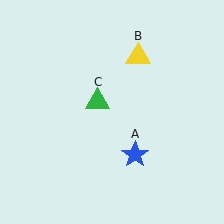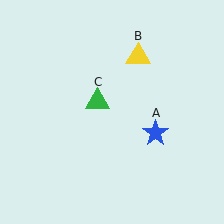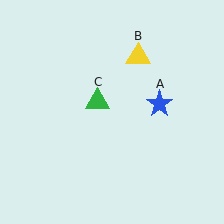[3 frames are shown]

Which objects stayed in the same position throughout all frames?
Yellow triangle (object B) and green triangle (object C) remained stationary.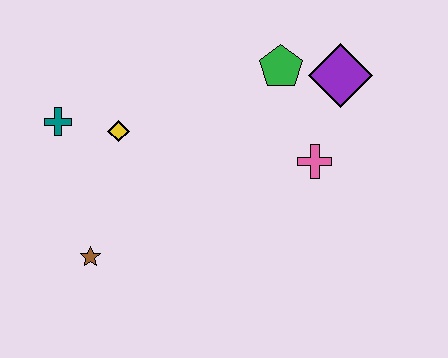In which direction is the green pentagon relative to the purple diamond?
The green pentagon is to the left of the purple diamond.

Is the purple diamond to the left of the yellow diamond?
No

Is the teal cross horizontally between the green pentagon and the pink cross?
No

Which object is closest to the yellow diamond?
The teal cross is closest to the yellow diamond.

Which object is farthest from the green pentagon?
The brown star is farthest from the green pentagon.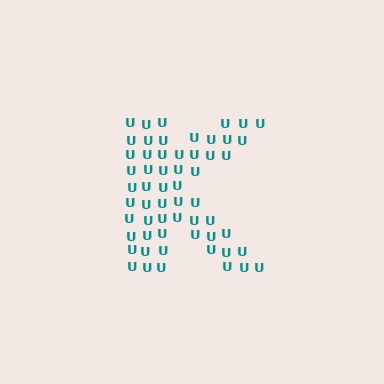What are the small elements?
The small elements are letter U's.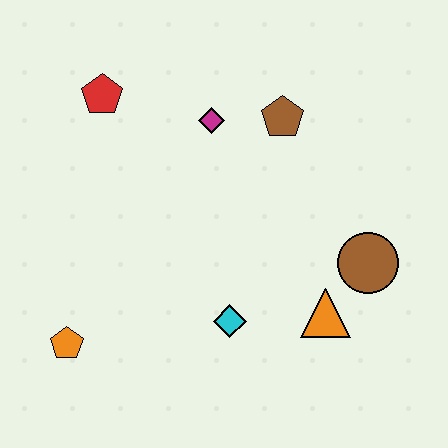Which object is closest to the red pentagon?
The magenta diamond is closest to the red pentagon.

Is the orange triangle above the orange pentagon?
Yes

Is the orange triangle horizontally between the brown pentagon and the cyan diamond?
No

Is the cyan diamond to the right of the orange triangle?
No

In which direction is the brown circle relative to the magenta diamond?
The brown circle is to the right of the magenta diamond.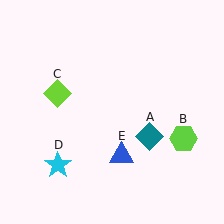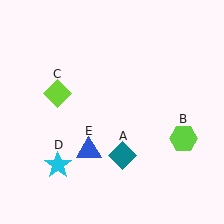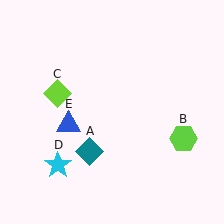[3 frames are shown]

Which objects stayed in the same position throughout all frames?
Lime hexagon (object B) and lime diamond (object C) and cyan star (object D) remained stationary.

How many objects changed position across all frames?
2 objects changed position: teal diamond (object A), blue triangle (object E).